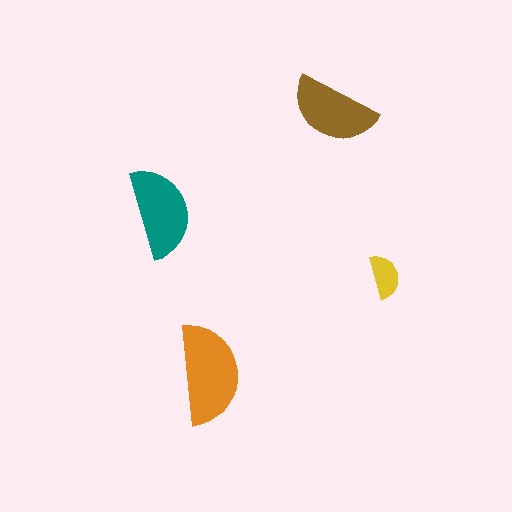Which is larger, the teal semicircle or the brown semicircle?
The teal one.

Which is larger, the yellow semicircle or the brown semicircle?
The brown one.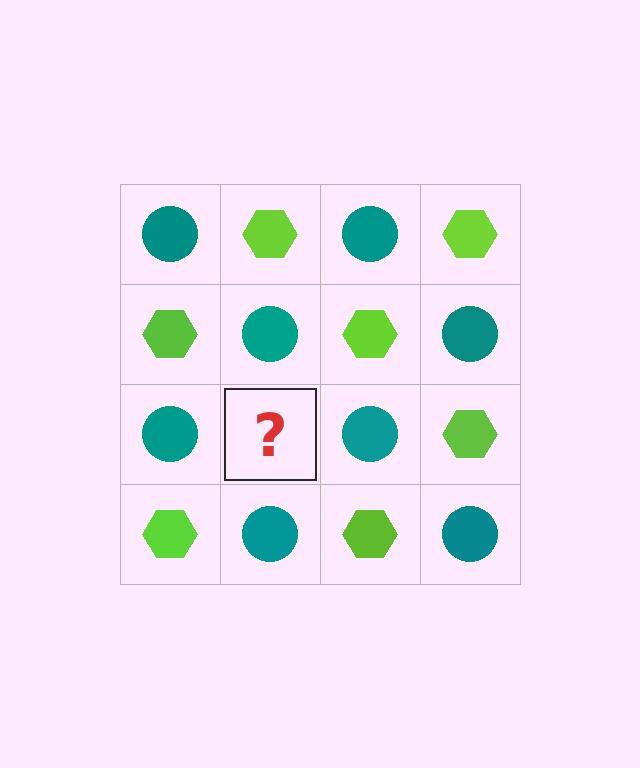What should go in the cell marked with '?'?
The missing cell should contain a lime hexagon.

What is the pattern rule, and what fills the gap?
The rule is that it alternates teal circle and lime hexagon in a checkerboard pattern. The gap should be filled with a lime hexagon.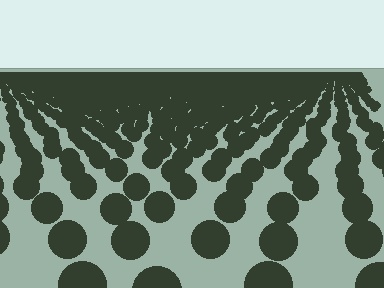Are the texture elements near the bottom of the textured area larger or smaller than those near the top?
Larger. Near the bottom, elements are closer to the viewer and appear at a bigger on-screen size.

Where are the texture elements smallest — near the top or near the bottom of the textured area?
Near the top.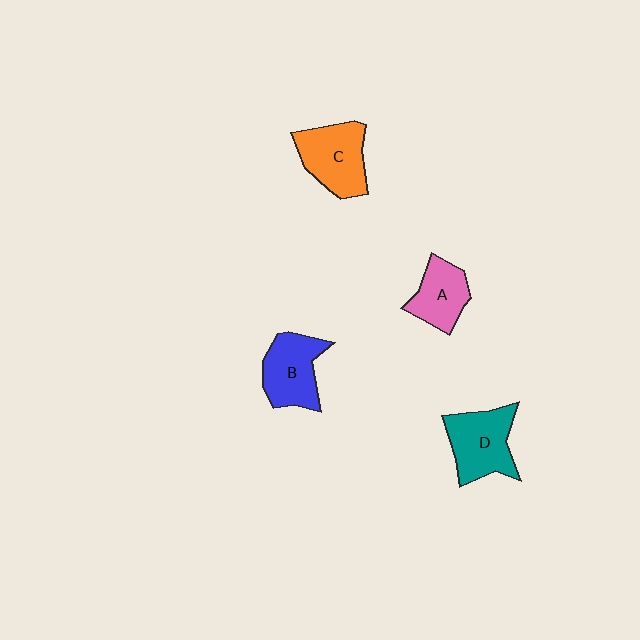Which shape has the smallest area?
Shape A (pink).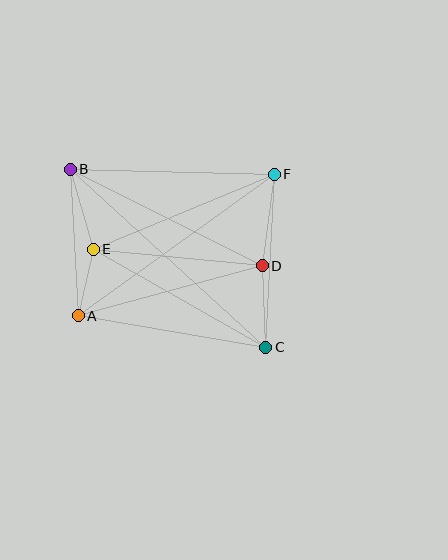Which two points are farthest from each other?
Points B and C are farthest from each other.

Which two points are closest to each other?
Points A and E are closest to each other.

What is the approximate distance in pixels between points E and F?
The distance between E and F is approximately 196 pixels.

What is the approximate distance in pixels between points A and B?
The distance between A and B is approximately 147 pixels.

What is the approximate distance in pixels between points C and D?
The distance between C and D is approximately 82 pixels.